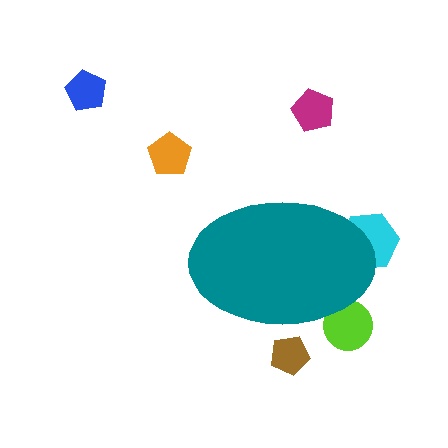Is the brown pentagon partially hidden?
Yes, the brown pentagon is partially hidden behind the teal ellipse.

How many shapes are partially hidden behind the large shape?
3 shapes are partially hidden.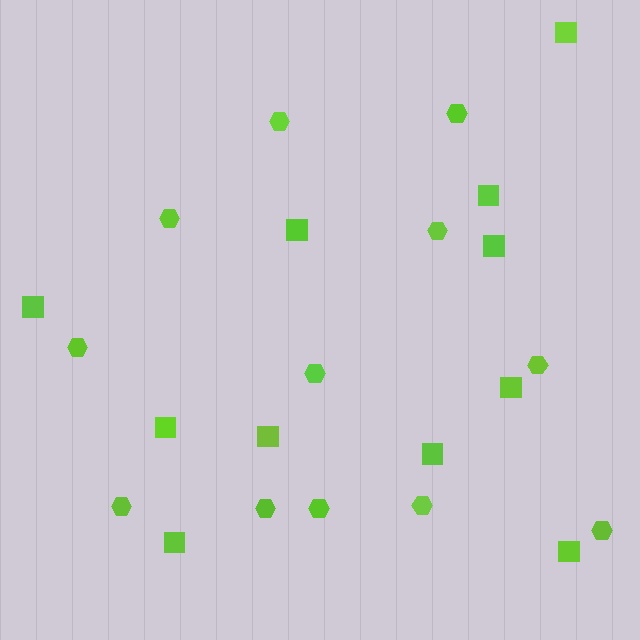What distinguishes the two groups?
There are 2 groups: one group of hexagons (12) and one group of squares (11).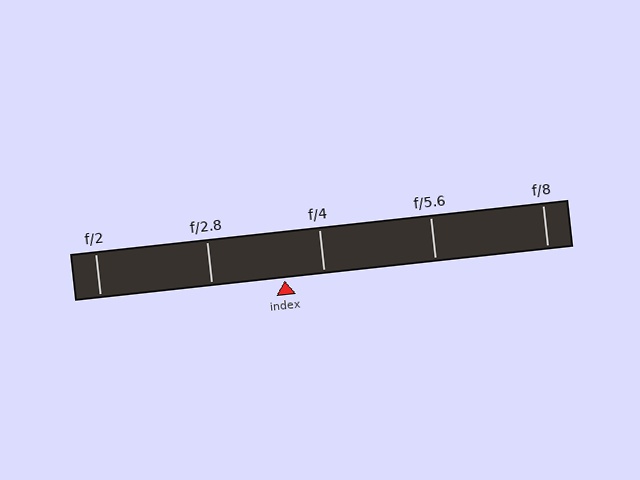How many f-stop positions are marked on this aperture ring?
There are 5 f-stop positions marked.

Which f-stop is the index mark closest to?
The index mark is closest to f/4.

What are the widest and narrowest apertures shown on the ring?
The widest aperture shown is f/2 and the narrowest is f/8.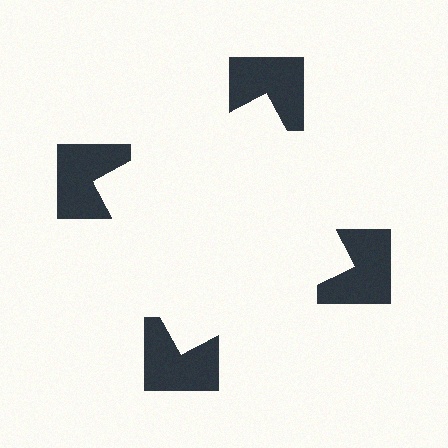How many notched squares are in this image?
There are 4 — one at each vertex of the illusory square.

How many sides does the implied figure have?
4 sides.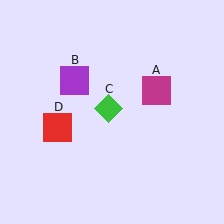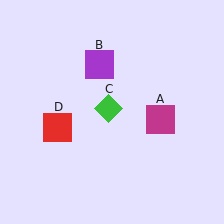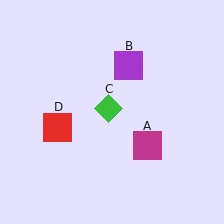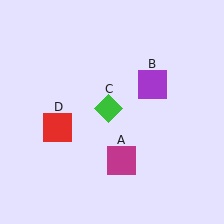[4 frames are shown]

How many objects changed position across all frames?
2 objects changed position: magenta square (object A), purple square (object B).